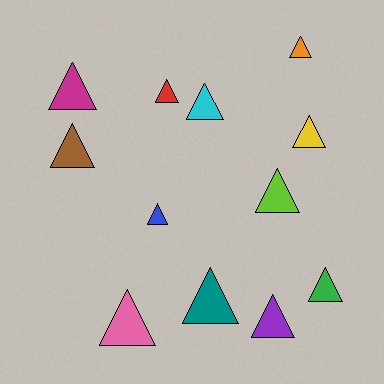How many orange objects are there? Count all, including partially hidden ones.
There is 1 orange object.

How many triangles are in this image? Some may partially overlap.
There are 12 triangles.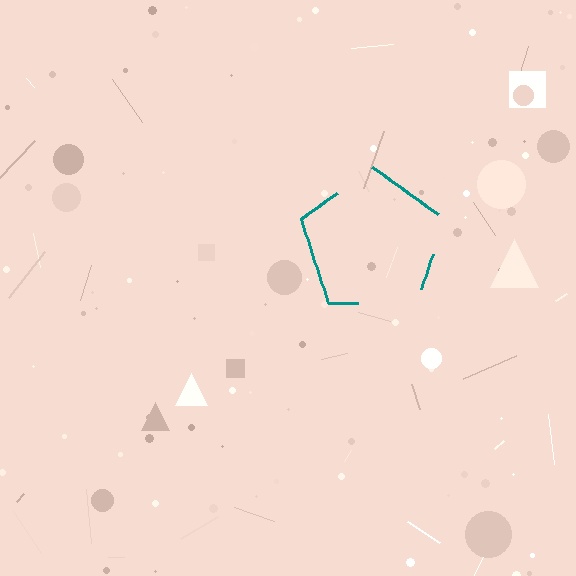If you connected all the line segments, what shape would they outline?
They would outline a pentagon.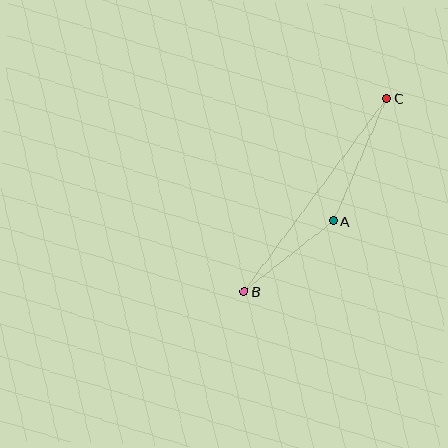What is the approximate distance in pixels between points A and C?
The distance between A and C is approximately 133 pixels.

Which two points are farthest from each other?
Points B and C are farthest from each other.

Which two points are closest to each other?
Points A and B are closest to each other.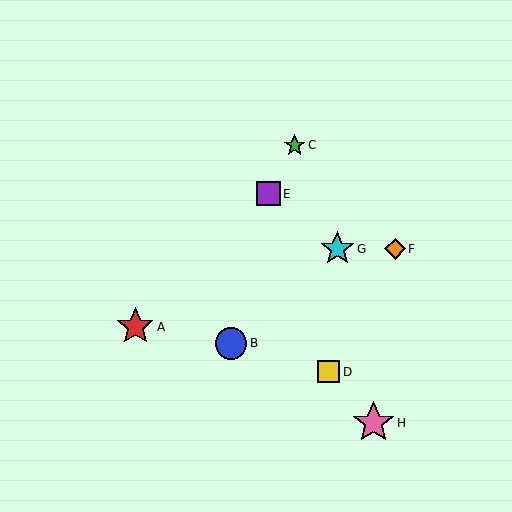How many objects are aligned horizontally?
2 objects (F, G) are aligned horizontally.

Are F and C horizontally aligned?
No, F is at y≈249 and C is at y≈145.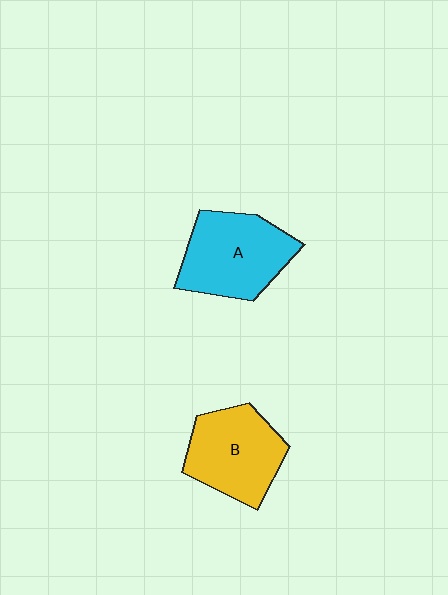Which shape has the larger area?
Shape A (cyan).